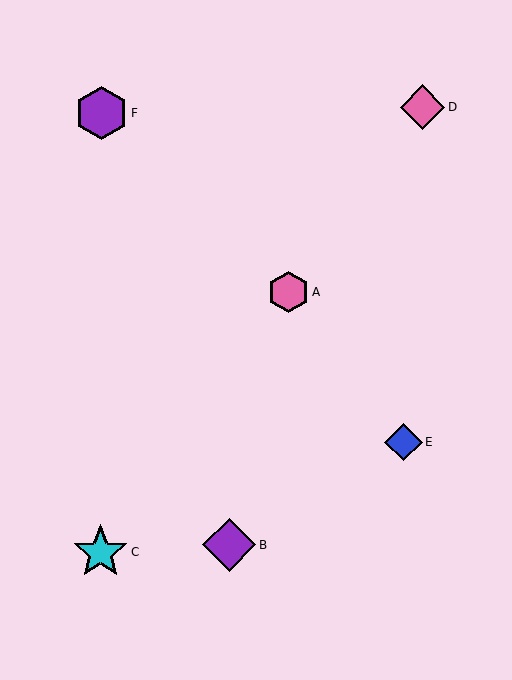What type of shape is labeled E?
Shape E is a blue diamond.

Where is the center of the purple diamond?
The center of the purple diamond is at (229, 545).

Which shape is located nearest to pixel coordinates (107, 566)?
The cyan star (labeled C) at (100, 552) is nearest to that location.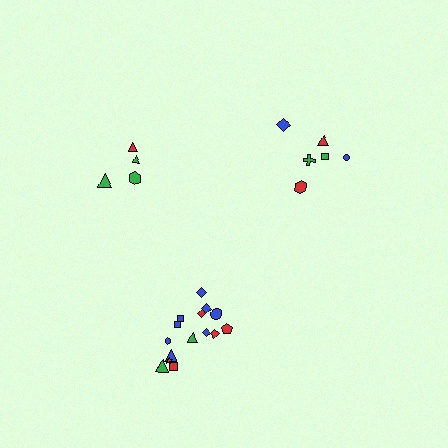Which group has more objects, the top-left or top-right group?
The top-right group.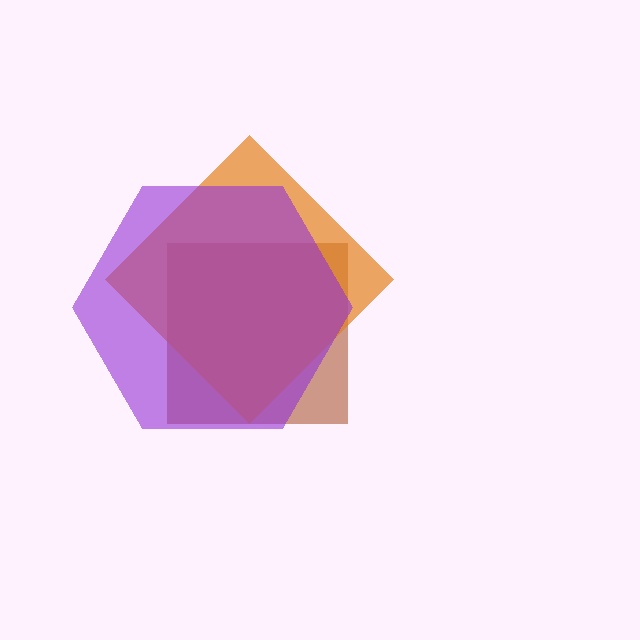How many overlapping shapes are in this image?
There are 3 overlapping shapes in the image.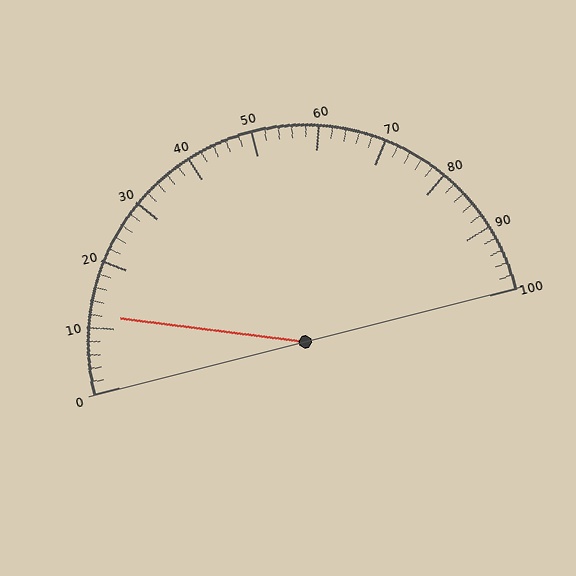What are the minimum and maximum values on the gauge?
The gauge ranges from 0 to 100.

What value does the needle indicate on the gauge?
The needle indicates approximately 12.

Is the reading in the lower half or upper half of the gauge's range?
The reading is in the lower half of the range (0 to 100).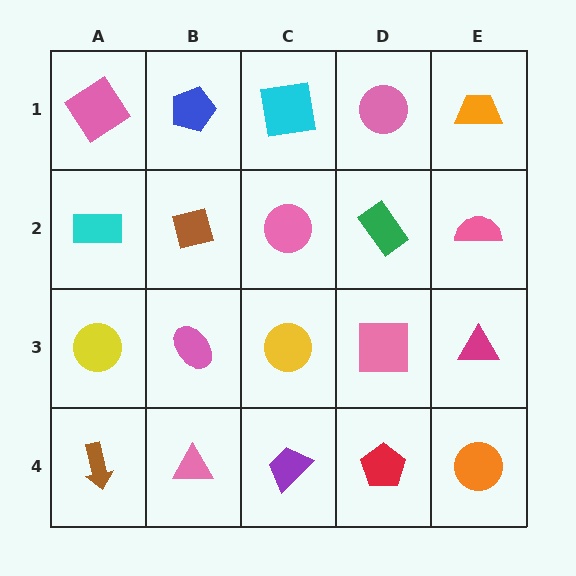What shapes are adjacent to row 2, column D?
A pink circle (row 1, column D), a pink square (row 3, column D), a pink circle (row 2, column C), a pink semicircle (row 2, column E).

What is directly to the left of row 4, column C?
A pink triangle.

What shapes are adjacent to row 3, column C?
A pink circle (row 2, column C), a purple trapezoid (row 4, column C), a pink ellipse (row 3, column B), a pink square (row 3, column D).